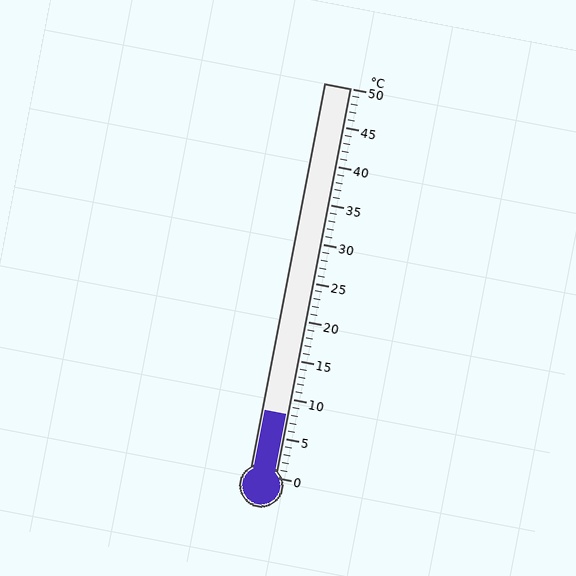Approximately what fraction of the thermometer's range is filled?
The thermometer is filled to approximately 15% of its range.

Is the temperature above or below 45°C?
The temperature is below 45°C.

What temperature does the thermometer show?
The thermometer shows approximately 8°C.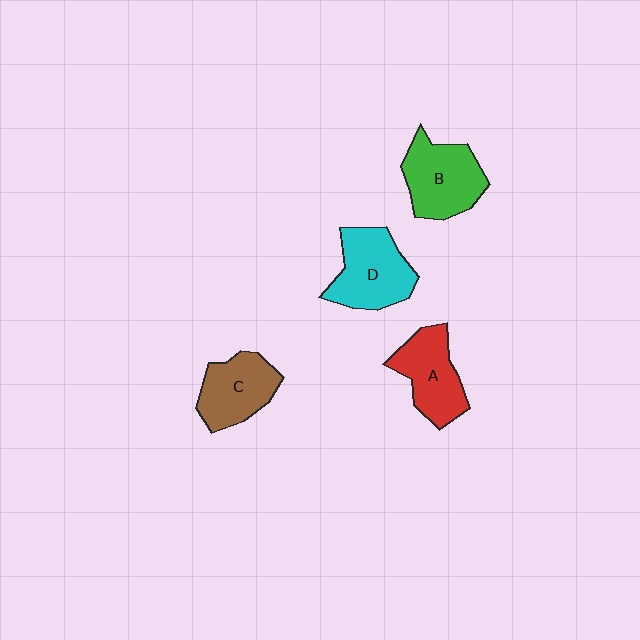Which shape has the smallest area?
Shape C (brown).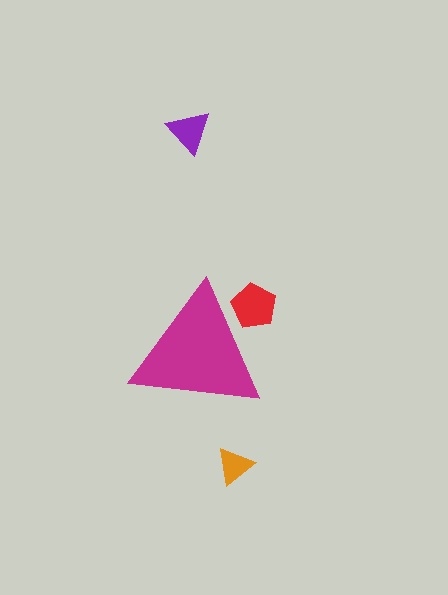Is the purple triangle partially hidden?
No, the purple triangle is fully visible.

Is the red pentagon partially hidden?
Yes, the red pentagon is partially hidden behind the magenta triangle.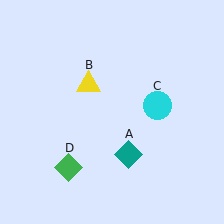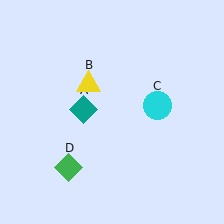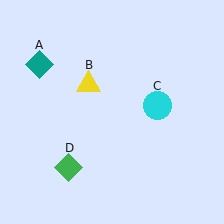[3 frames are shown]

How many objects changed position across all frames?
1 object changed position: teal diamond (object A).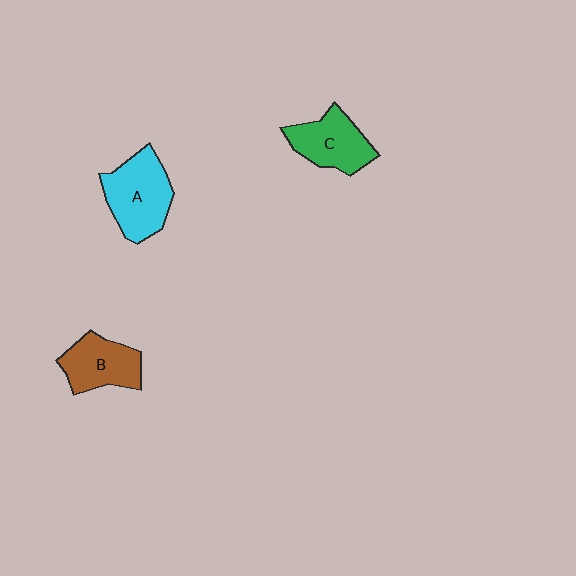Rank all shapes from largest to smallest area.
From largest to smallest: A (cyan), C (green), B (brown).